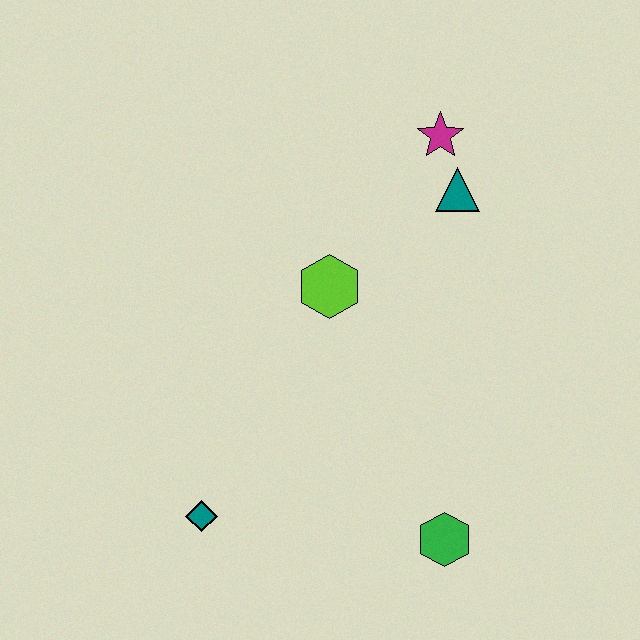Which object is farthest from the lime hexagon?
The green hexagon is farthest from the lime hexagon.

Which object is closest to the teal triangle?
The magenta star is closest to the teal triangle.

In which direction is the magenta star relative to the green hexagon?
The magenta star is above the green hexagon.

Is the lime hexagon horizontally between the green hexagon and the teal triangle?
No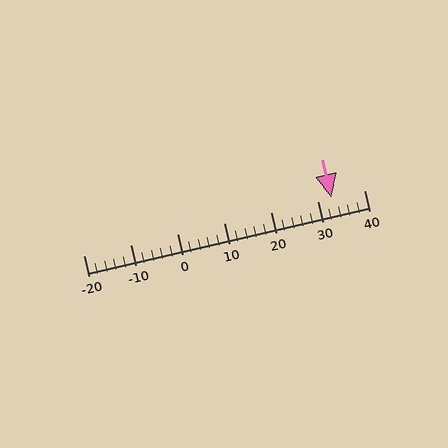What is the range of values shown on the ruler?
The ruler shows values from -20 to 40.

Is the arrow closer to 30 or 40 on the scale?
The arrow is closer to 30.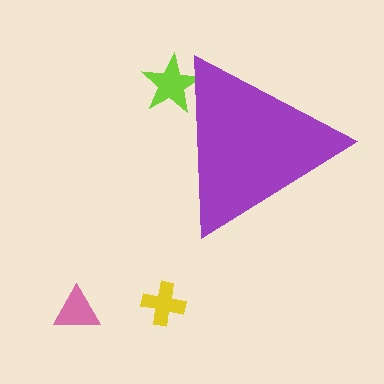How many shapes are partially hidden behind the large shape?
1 shape is partially hidden.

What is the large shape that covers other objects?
A purple triangle.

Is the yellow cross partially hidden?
No, the yellow cross is fully visible.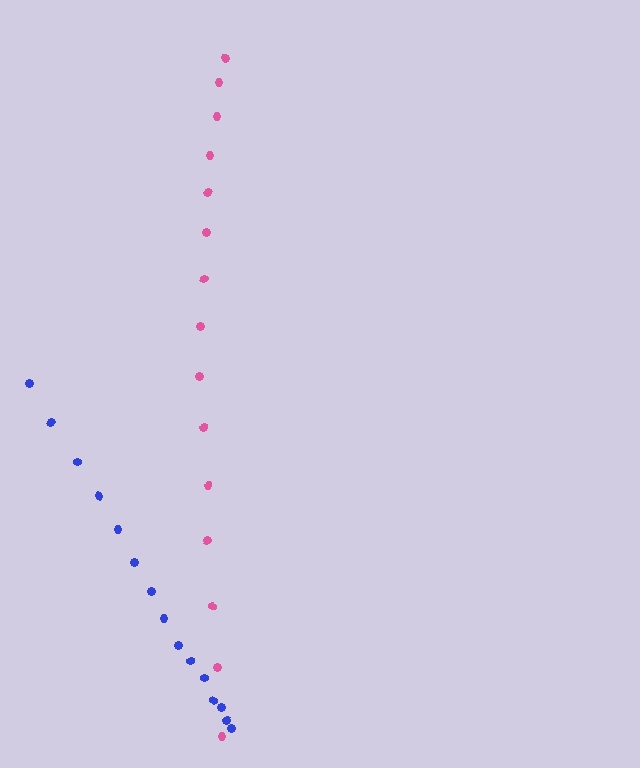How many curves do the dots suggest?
There are 2 distinct paths.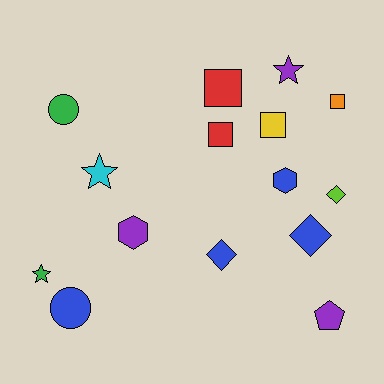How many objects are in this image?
There are 15 objects.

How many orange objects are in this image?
There is 1 orange object.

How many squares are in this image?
There are 4 squares.